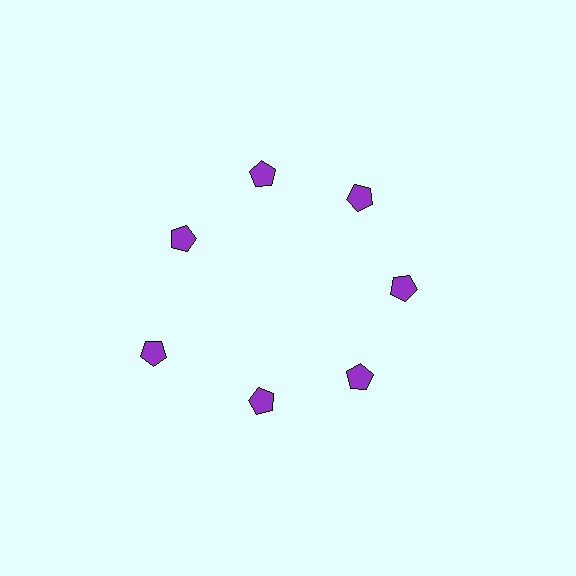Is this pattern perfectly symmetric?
No. The 7 purple pentagons are arranged in a ring, but one element near the 8 o'clock position is pushed outward from the center, breaking the 7-fold rotational symmetry.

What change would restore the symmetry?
The symmetry would be restored by moving it inward, back onto the ring so that all 7 pentagons sit at equal angles and equal distance from the center.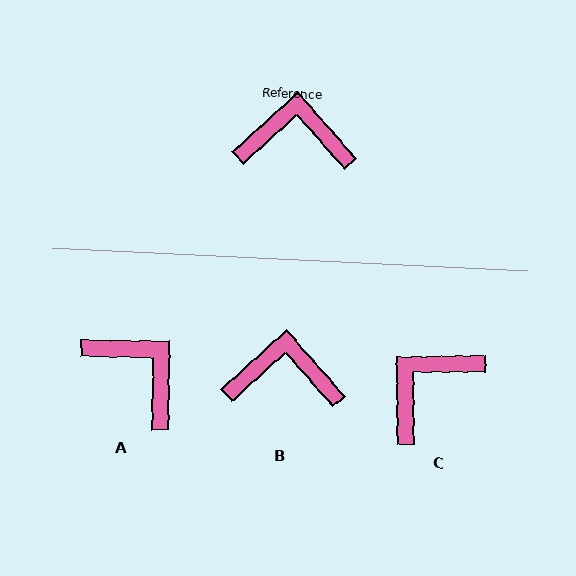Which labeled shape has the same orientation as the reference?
B.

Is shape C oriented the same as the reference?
No, it is off by about 49 degrees.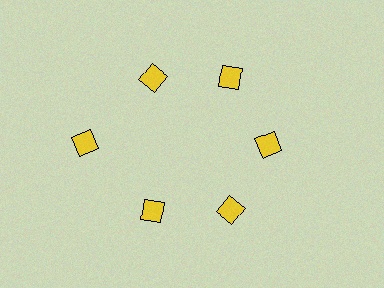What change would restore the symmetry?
The symmetry would be restored by moving it inward, back onto the ring so that all 6 diamonds sit at equal angles and equal distance from the center.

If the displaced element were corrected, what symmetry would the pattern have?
It would have 6-fold rotational symmetry — the pattern would map onto itself every 60 degrees.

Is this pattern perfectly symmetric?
No. The 6 yellow diamonds are arranged in a ring, but one element near the 9 o'clock position is pushed outward from the center, breaking the 6-fold rotational symmetry.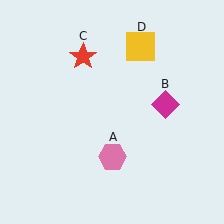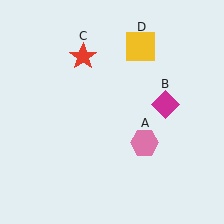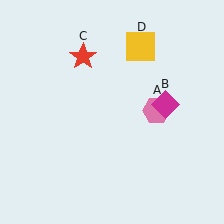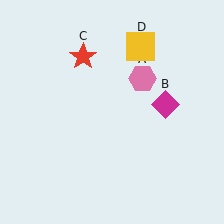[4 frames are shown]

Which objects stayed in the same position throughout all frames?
Magenta diamond (object B) and red star (object C) and yellow square (object D) remained stationary.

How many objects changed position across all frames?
1 object changed position: pink hexagon (object A).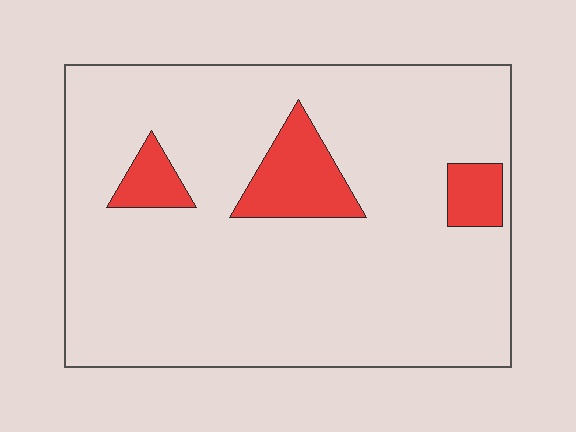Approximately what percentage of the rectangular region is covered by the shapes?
Approximately 10%.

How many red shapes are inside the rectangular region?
3.